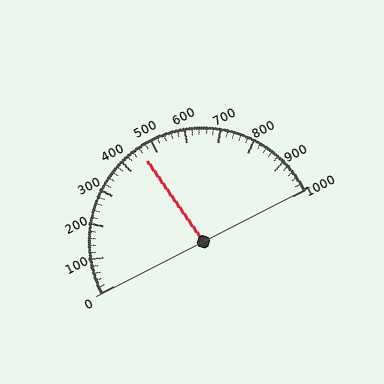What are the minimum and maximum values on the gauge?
The gauge ranges from 0 to 1000.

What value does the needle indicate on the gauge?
The needle indicates approximately 460.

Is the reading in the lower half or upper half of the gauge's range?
The reading is in the lower half of the range (0 to 1000).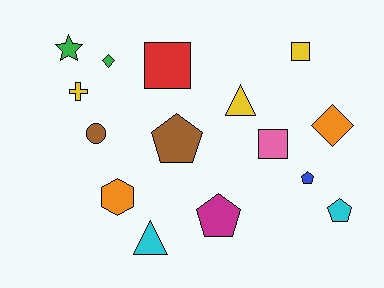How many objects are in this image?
There are 15 objects.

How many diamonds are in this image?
There are 2 diamonds.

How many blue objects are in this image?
There is 1 blue object.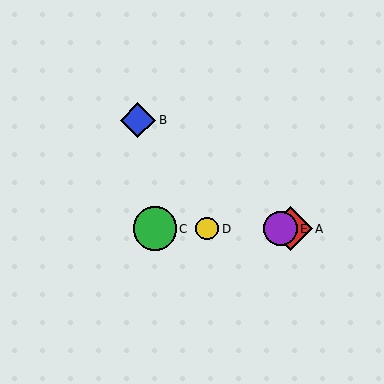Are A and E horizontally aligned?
Yes, both are at y≈229.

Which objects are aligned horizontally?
Objects A, C, D, E are aligned horizontally.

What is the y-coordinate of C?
Object C is at y≈229.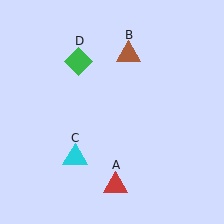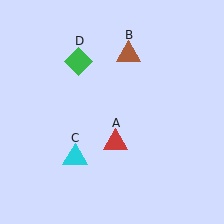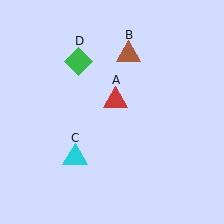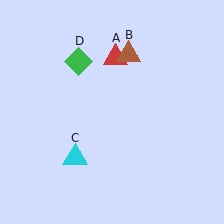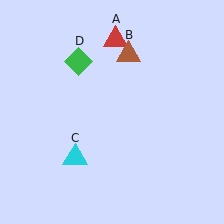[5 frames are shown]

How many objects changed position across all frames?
1 object changed position: red triangle (object A).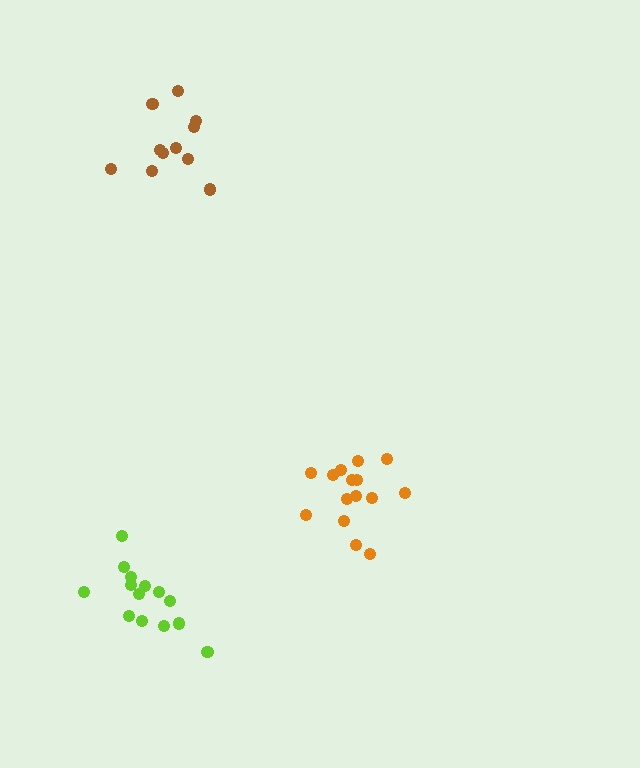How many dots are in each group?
Group 1: 15 dots, Group 2: 14 dots, Group 3: 11 dots (40 total).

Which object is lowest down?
The lime cluster is bottommost.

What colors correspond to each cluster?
The clusters are colored: orange, lime, brown.